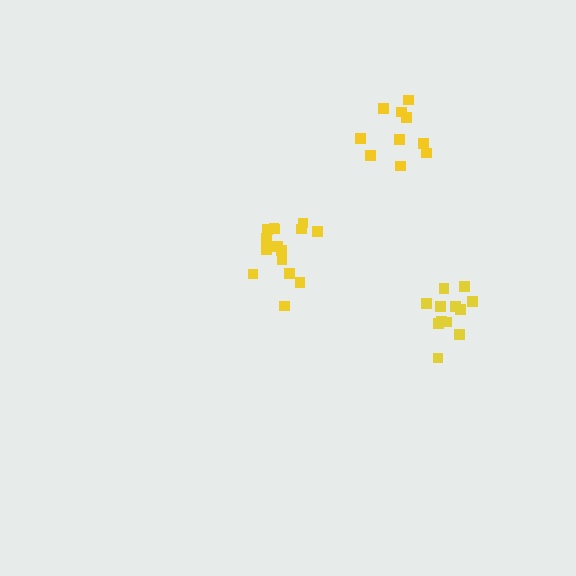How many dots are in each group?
Group 1: 12 dots, Group 2: 16 dots, Group 3: 10 dots (38 total).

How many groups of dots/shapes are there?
There are 3 groups.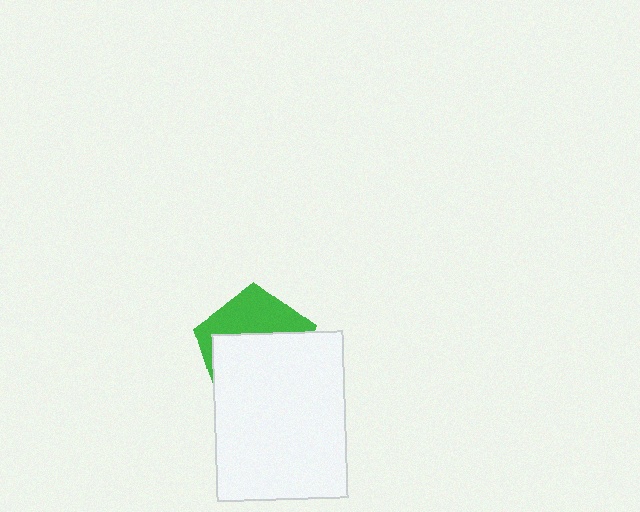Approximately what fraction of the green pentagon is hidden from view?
Roughly 60% of the green pentagon is hidden behind the white rectangle.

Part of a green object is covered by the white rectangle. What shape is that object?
It is a pentagon.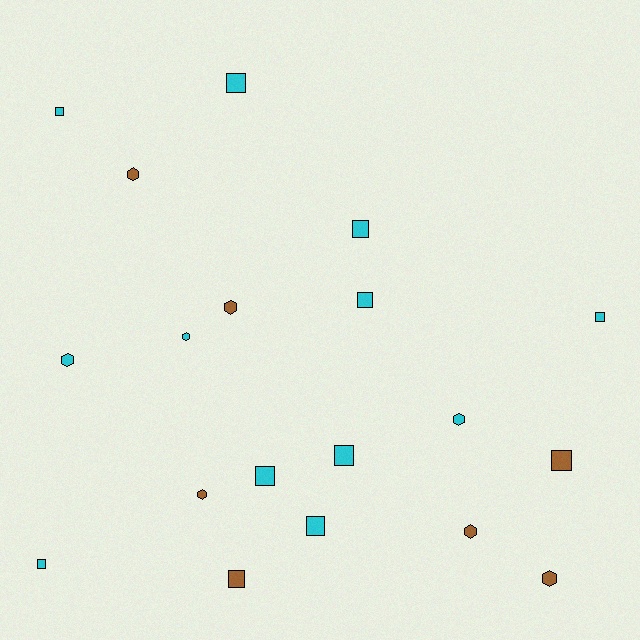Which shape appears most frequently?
Square, with 11 objects.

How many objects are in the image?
There are 19 objects.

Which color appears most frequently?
Cyan, with 12 objects.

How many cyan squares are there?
There are 9 cyan squares.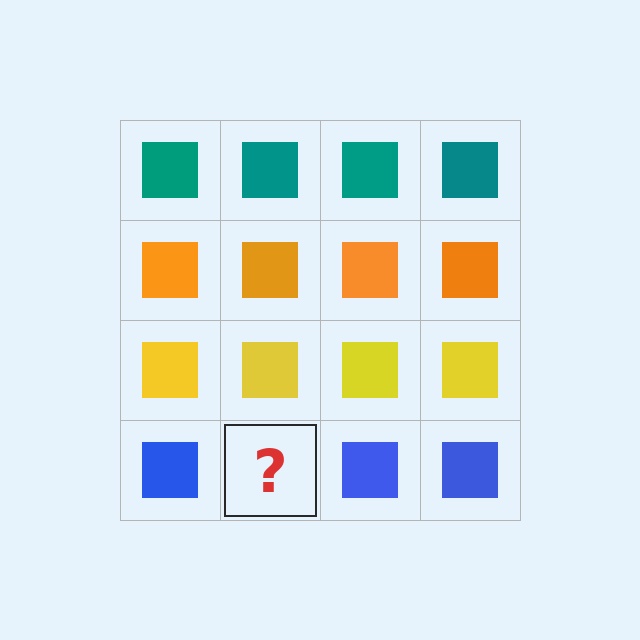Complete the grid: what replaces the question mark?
The question mark should be replaced with a blue square.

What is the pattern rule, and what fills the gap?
The rule is that each row has a consistent color. The gap should be filled with a blue square.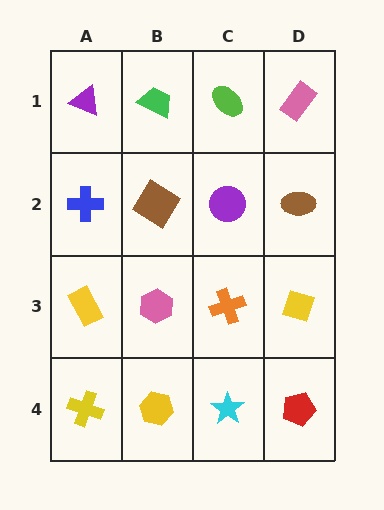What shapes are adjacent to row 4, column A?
A yellow rectangle (row 3, column A), a yellow hexagon (row 4, column B).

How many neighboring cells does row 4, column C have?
3.